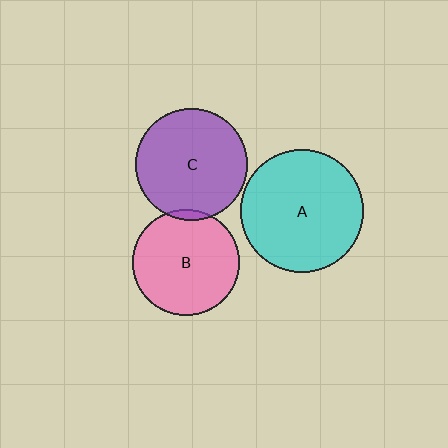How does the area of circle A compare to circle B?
Approximately 1.3 times.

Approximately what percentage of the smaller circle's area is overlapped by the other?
Approximately 5%.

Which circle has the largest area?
Circle A (cyan).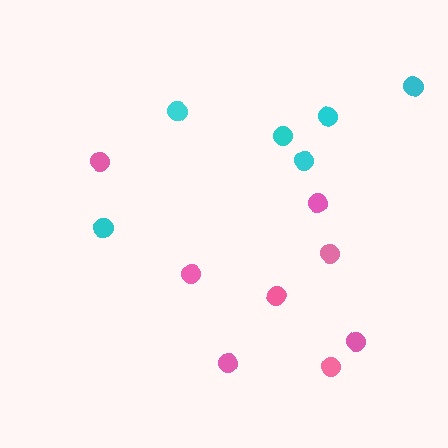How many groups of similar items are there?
There are 2 groups: one group of pink circles (8) and one group of cyan circles (6).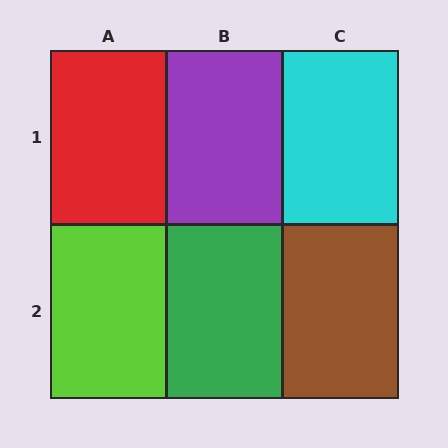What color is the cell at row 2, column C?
Brown.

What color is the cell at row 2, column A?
Lime.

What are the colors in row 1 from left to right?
Red, purple, cyan.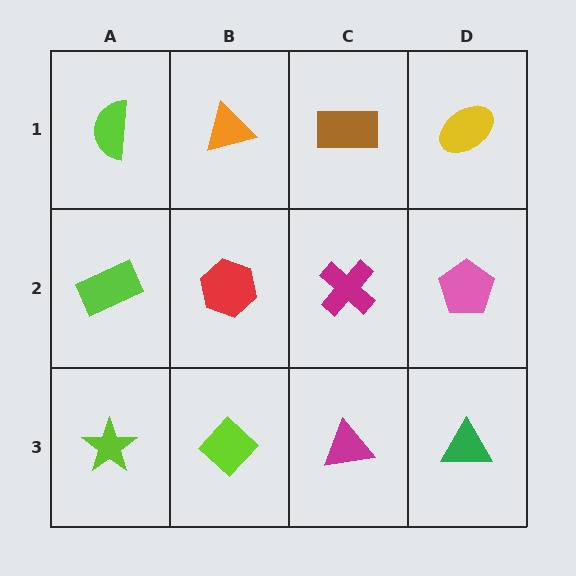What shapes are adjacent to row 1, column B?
A red hexagon (row 2, column B), a lime semicircle (row 1, column A), a brown rectangle (row 1, column C).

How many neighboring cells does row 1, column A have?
2.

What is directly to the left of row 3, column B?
A lime star.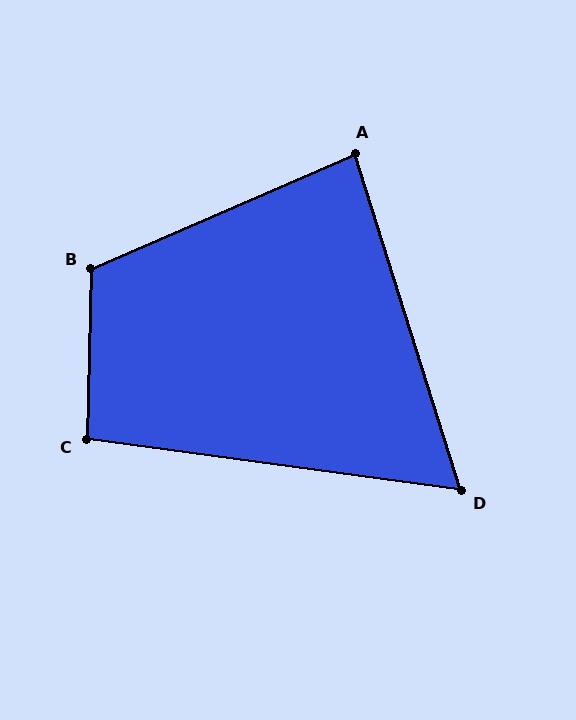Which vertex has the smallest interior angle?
D, at approximately 65 degrees.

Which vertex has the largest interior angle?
B, at approximately 115 degrees.